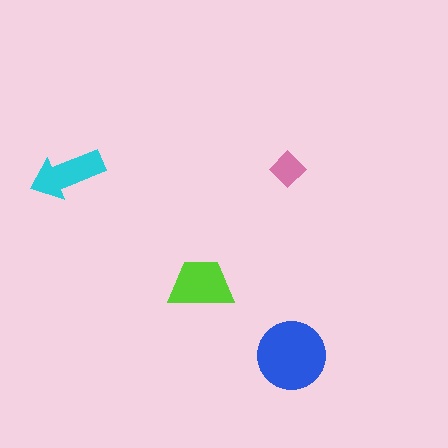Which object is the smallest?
The pink diamond.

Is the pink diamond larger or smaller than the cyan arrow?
Smaller.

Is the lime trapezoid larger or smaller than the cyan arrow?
Larger.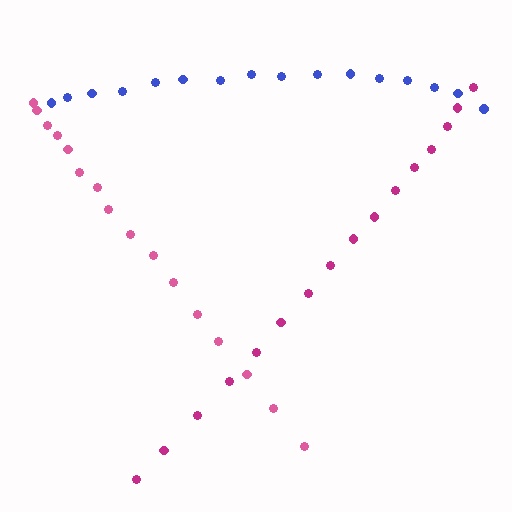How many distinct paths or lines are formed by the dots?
There are 3 distinct paths.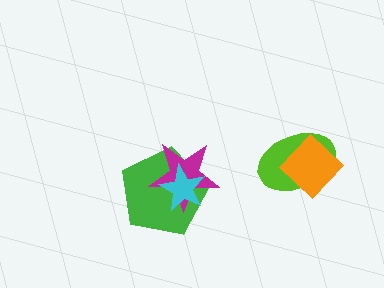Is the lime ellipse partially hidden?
Yes, it is partially covered by another shape.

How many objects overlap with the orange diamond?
1 object overlaps with the orange diamond.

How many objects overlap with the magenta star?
2 objects overlap with the magenta star.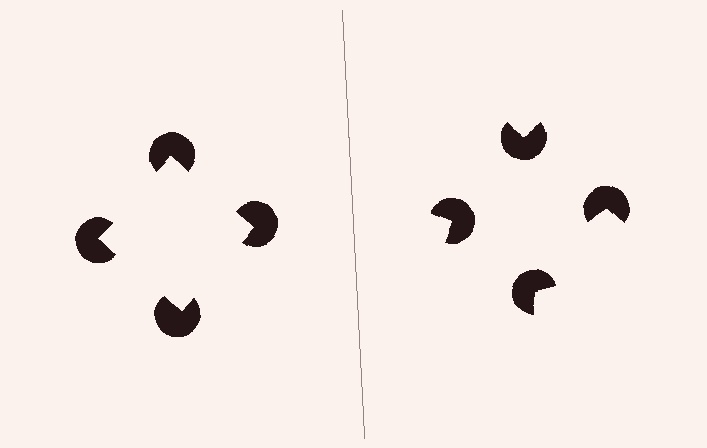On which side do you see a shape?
An illusory square appears on the left side. On the right side the wedge cuts are rotated, so no coherent shape forms.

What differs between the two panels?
The pac-man discs are positioned identically on both sides; only the wedge orientations differ. On the left they align to a square; on the right they are misaligned.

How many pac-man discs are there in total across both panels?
8 — 4 on each side.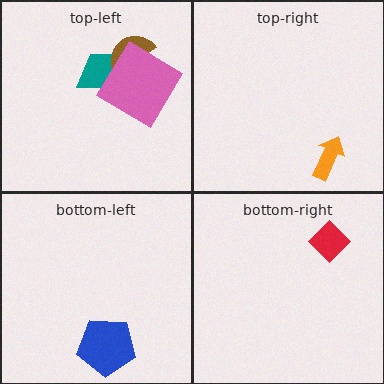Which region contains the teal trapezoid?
The top-left region.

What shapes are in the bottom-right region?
The red diamond.